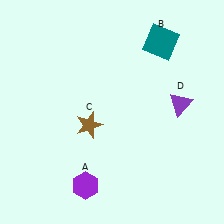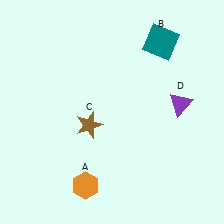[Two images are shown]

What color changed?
The hexagon (A) changed from purple in Image 1 to orange in Image 2.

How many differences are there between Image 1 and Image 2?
There is 1 difference between the two images.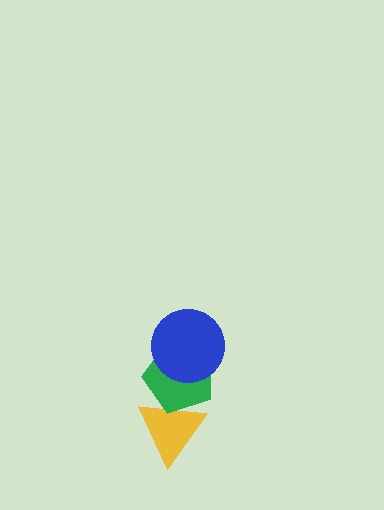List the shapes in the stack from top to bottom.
From top to bottom: the blue circle, the green pentagon, the yellow triangle.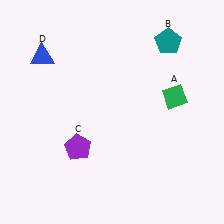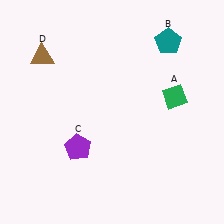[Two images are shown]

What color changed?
The triangle (D) changed from blue in Image 1 to brown in Image 2.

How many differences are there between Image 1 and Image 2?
There is 1 difference between the two images.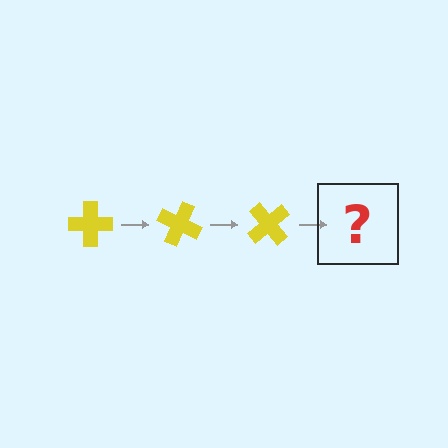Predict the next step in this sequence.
The next step is a yellow cross rotated 75 degrees.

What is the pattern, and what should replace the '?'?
The pattern is that the cross rotates 25 degrees each step. The '?' should be a yellow cross rotated 75 degrees.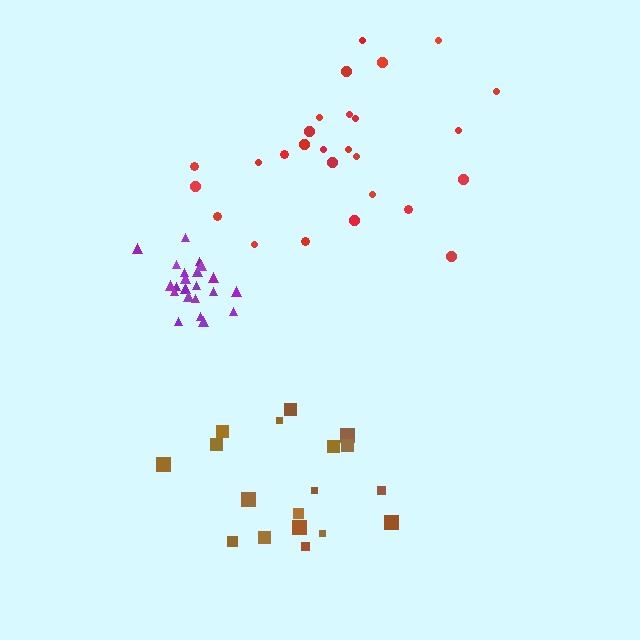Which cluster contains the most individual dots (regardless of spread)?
Red (27).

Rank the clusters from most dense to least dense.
purple, red, brown.